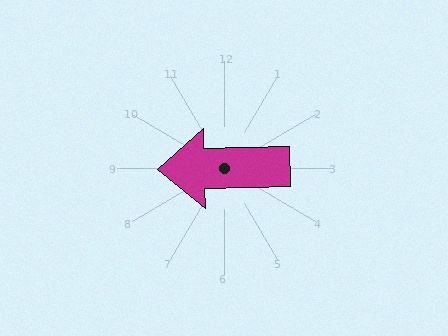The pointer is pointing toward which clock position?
Roughly 9 o'clock.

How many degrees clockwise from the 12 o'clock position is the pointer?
Approximately 269 degrees.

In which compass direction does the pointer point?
West.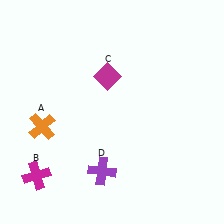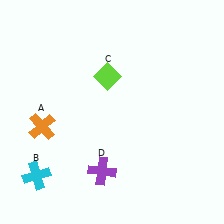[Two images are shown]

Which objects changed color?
B changed from magenta to cyan. C changed from magenta to lime.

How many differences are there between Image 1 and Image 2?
There are 2 differences between the two images.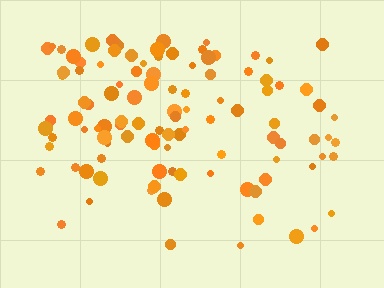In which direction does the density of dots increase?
From bottom to top, with the top side densest.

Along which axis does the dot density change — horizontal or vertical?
Vertical.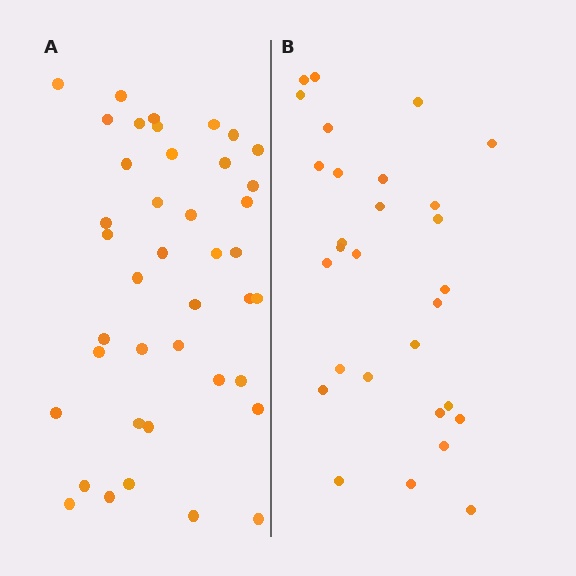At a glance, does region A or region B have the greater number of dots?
Region A (the left region) has more dots.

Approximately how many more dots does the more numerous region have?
Region A has roughly 12 or so more dots than region B.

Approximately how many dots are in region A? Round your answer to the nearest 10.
About 40 dots. (The exact count is 41, which rounds to 40.)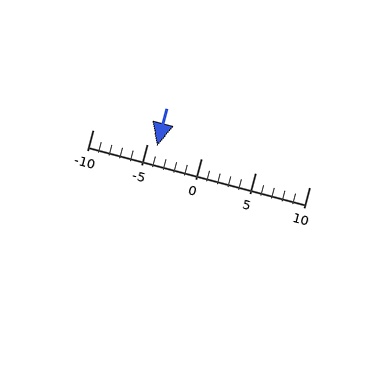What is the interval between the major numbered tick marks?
The major tick marks are spaced 5 units apart.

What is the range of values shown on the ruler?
The ruler shows values from -10 to 10.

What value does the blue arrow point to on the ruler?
The blue arrow points to approximately -4.